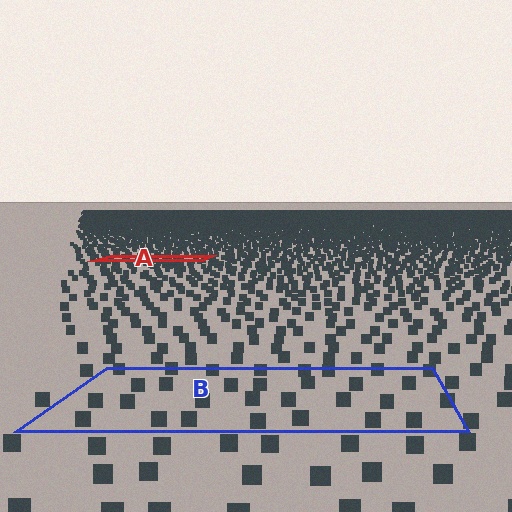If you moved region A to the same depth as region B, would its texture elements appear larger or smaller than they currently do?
They would appear larger. At a closer depth, the same texture elements are projected at a bigger on-screen size.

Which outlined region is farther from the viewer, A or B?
Region A is farther from the viewer — the texture elements inside it appear smaller and more densely packed.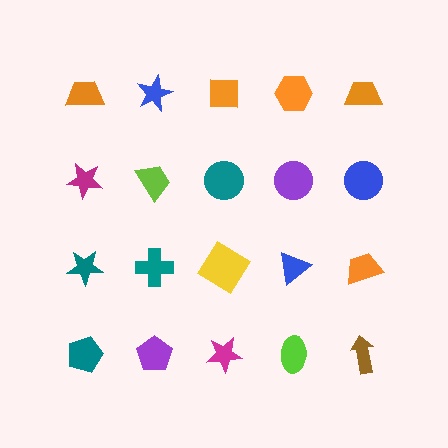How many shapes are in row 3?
5 shapes.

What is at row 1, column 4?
An orange hexagon.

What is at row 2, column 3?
A teal circle.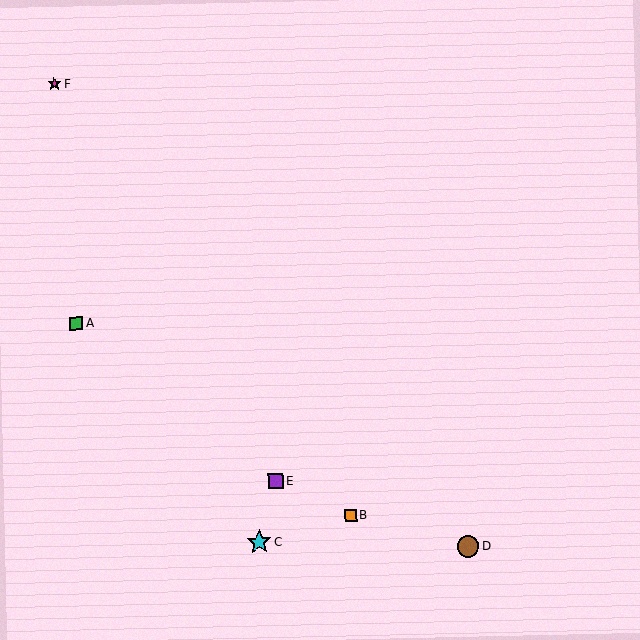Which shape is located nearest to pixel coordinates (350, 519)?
The orange square (labeled B) at (351, 516) is nearest to that location.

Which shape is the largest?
The cyan star (labeled C) is the largest.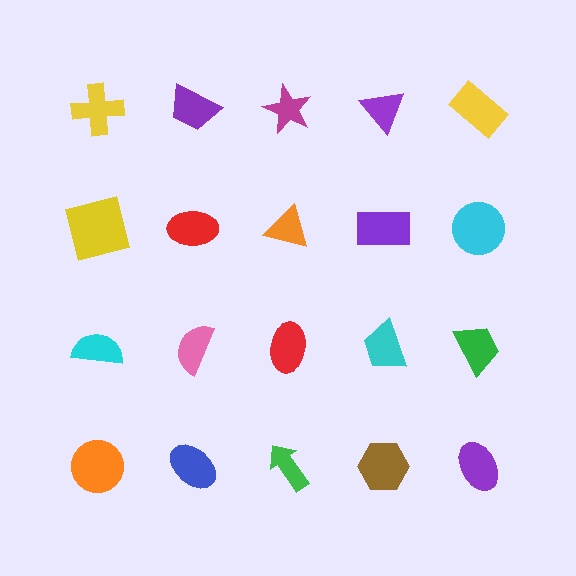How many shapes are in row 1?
5 shapes.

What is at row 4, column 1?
An orange circle.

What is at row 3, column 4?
A cyan trapezoid.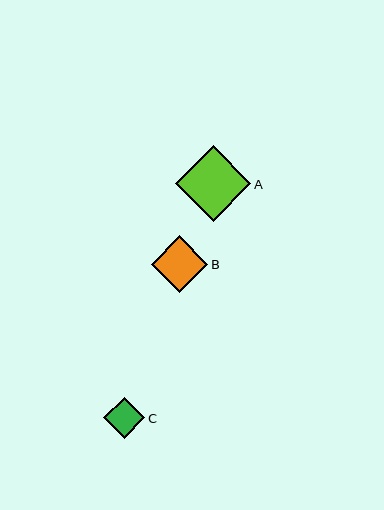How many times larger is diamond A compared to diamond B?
Diamond A is approximately 1.3 times the size of diamond B.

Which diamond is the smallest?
Diamond C is the smallest with a size of approximately 41 pixels.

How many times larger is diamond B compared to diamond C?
Diamond B is approximately 1.4 times the size of diamond C.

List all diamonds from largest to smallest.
From largest to smallest: A, B, C.